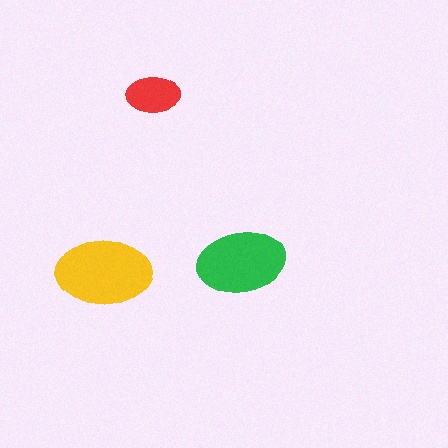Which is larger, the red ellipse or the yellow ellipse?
The yellow one.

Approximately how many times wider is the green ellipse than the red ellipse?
About 1.5 times wider.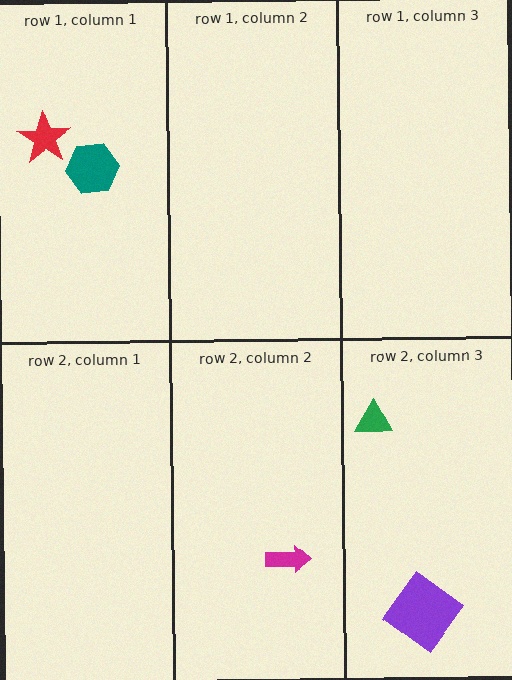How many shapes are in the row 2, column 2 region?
1.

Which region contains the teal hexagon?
The row 1, column 1 region.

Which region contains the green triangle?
The row 2, column 3 region.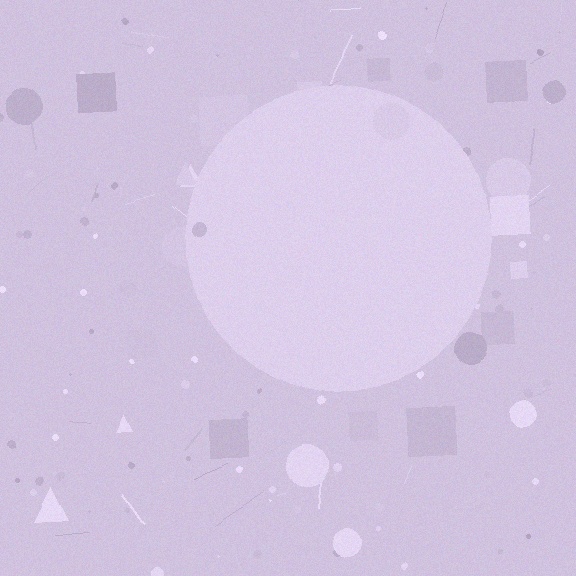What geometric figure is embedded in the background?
A circle is embedded in the background.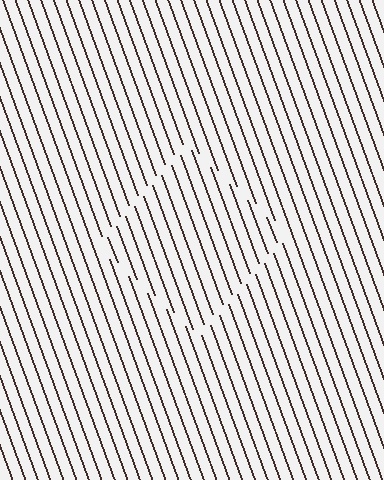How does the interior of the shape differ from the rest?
The interior of the shape contains the same grating, shifted by half a period — the contour is defined by the phase discontinuity where line-ends from the inner and outer gratings abut.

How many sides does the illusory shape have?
4 sides — the line-ends trace a square.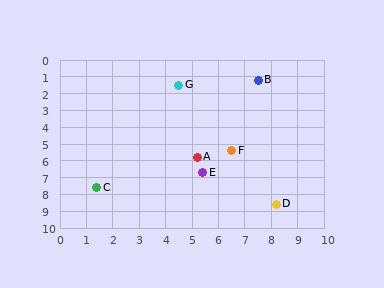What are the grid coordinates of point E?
Point E is at approximately (5.4, 6.7).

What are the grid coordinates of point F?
Point F is at approximately (6.5, 5.4).